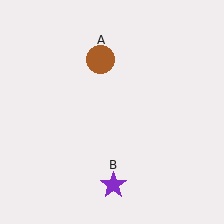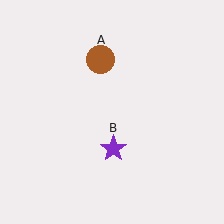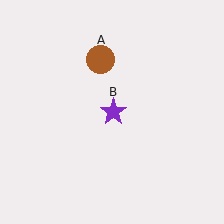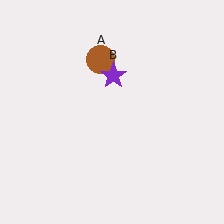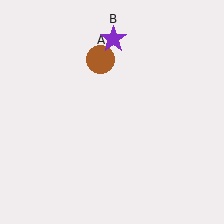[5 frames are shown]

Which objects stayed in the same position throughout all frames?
Brown circle (object A) remained stationary.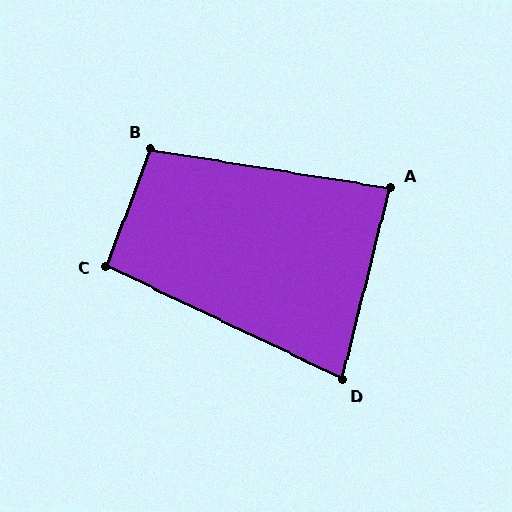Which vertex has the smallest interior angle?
D, at approximately 79 degrees.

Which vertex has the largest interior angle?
B, at approximately 101 degrees.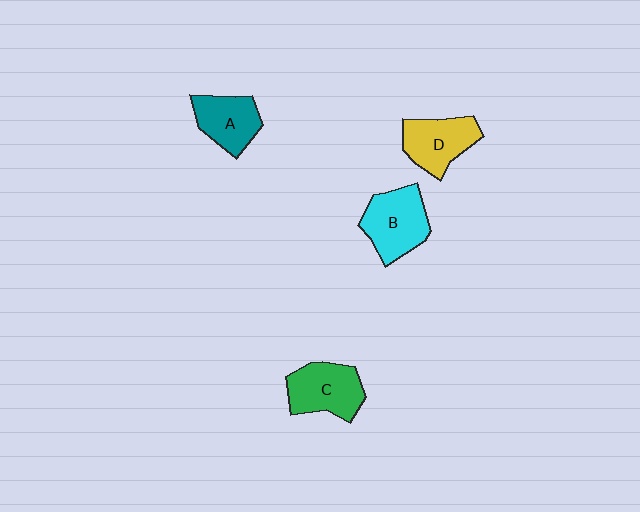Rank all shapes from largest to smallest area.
From largest to smallest: B (cyan), C (green), D (yellow), A (teal).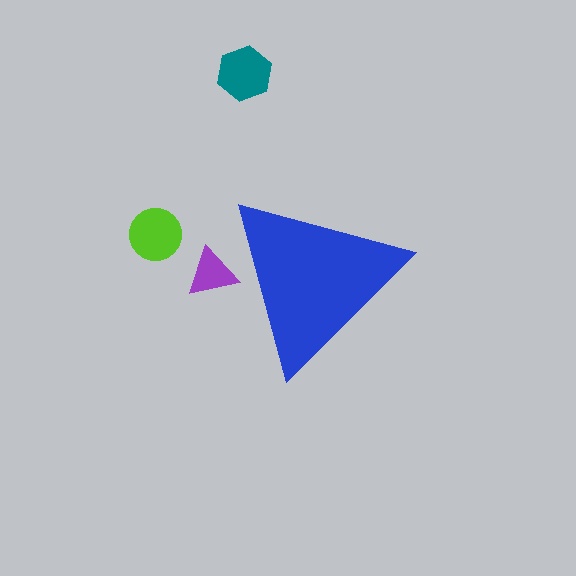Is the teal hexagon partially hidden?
No, the teal hexagon is fully visible.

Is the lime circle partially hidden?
No, the lime circle is fully visible.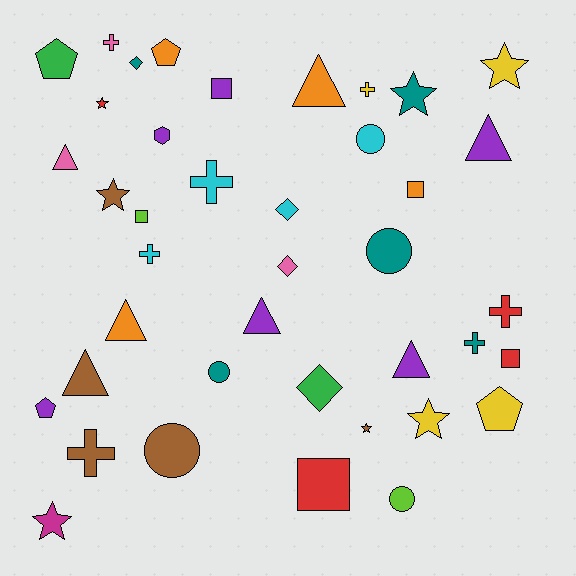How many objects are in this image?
There are 40 objects.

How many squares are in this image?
There are 5 squares.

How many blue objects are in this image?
There are no blue objects.